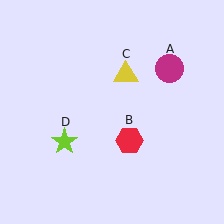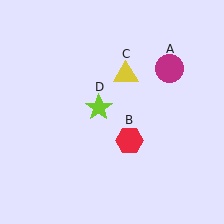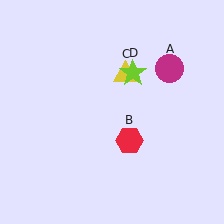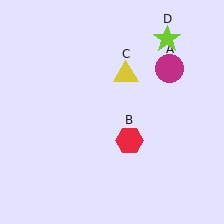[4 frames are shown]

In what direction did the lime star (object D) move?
The lime star (object D) moved up and to the right.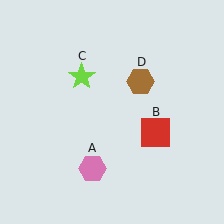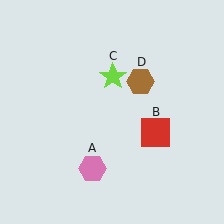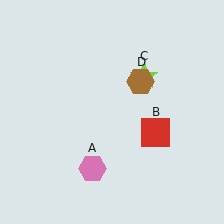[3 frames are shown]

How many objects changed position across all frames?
1 object changed position: lime star (object C).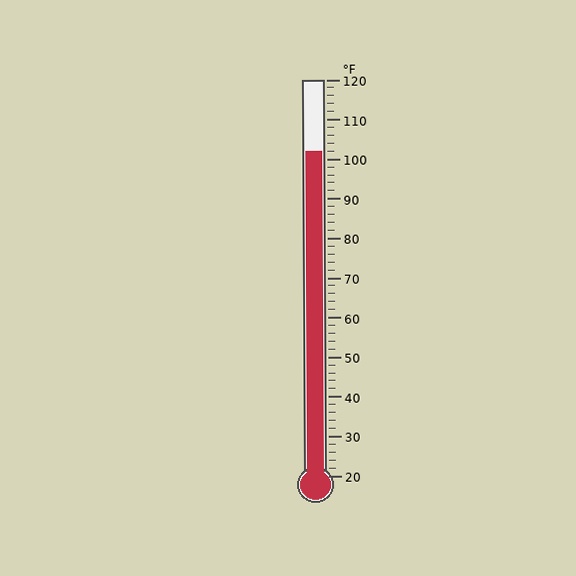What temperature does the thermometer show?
The thermometer shows approximately 102°F.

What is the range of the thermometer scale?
The thermometer scale ranges from 20°F to 120°F.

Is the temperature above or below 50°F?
The temperature is above 50°F.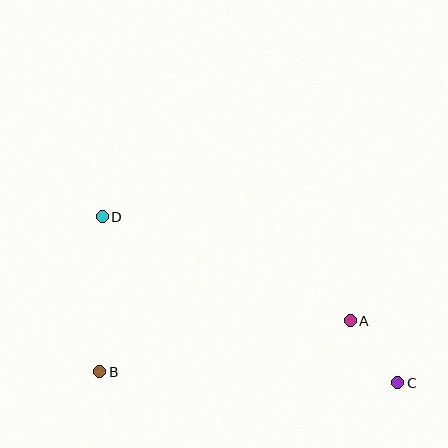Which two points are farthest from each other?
Points C and D are farthest from each other.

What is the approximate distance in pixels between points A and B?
The distance between A and B is approximately 256 pixels.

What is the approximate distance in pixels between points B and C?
The distance between B and C is approximately 298 pixels.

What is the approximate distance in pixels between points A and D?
The distance between A and D is approximately 269 pixels.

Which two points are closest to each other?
Points A and C are closest to each other.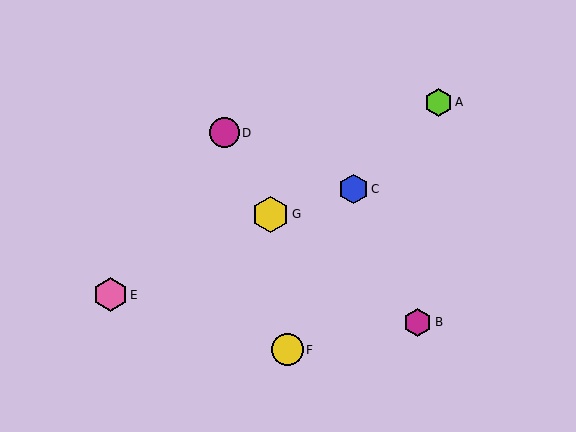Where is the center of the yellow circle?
The center of the yellow circle is at (287, 350).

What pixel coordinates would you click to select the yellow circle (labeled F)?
Click at (287, 350) to select the yellow circle F.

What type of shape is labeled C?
Shape C is a blue hexagon.